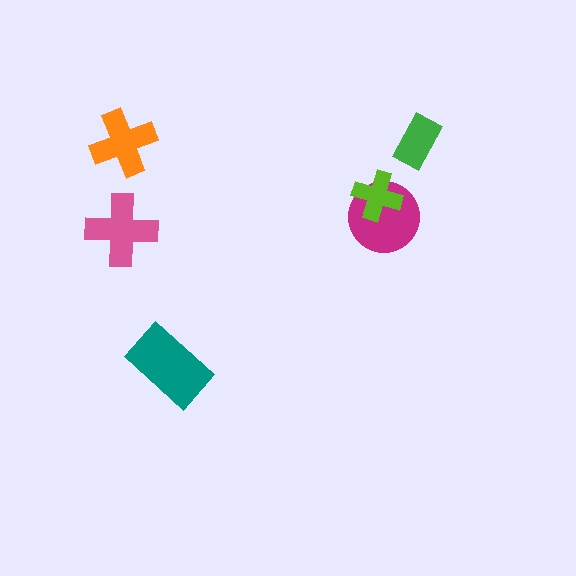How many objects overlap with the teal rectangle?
0 objects overlap with the teal rectangle.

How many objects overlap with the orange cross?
0 objects overlap with the orange cross.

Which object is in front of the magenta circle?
The lime cross is in front of the magenta circle.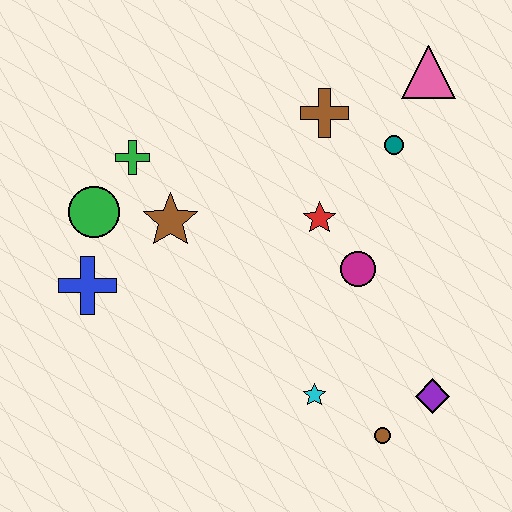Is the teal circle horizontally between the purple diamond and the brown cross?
Yes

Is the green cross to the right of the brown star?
No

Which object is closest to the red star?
The magenta circle is closest to the red star.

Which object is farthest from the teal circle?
The blue cross is farthest from the teal circle.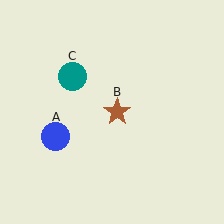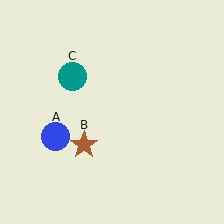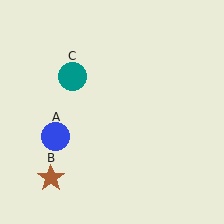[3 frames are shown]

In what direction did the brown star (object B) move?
The brown star (object B) moved down and to the left.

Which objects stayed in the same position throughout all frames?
Blue circle (object A) and teal circle (object C) remained stationary.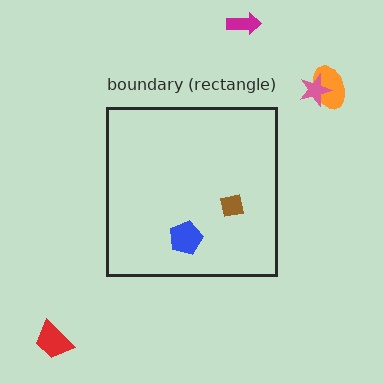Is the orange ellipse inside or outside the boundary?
Outside.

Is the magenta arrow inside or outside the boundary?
Outside.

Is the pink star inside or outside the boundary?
Outside.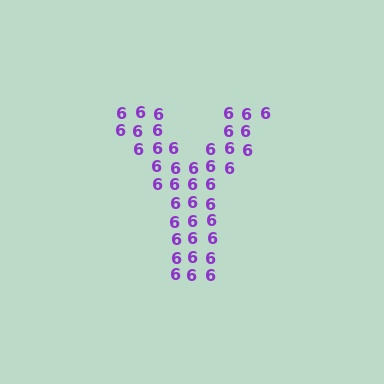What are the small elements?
The small elements are digit 6's.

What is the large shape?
The large shape is the letter Y.